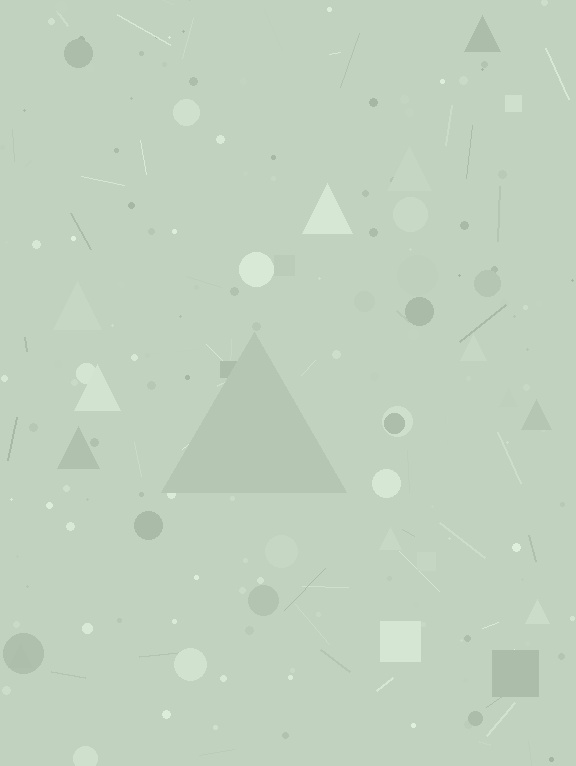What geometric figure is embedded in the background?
A triangle is embedded in the background.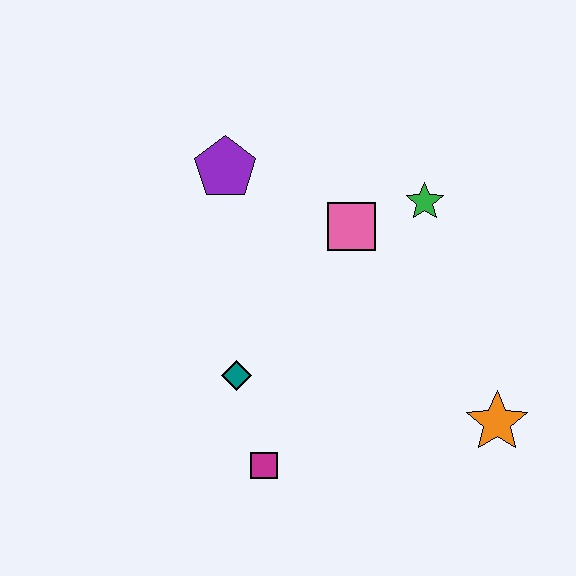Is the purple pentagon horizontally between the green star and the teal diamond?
No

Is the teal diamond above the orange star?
Yes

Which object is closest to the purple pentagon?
The pink square is closest to the purple pentagon.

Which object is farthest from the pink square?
The magenta square is farthest from the pink square.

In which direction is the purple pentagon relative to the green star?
The purple pentagon is to the left of the green star.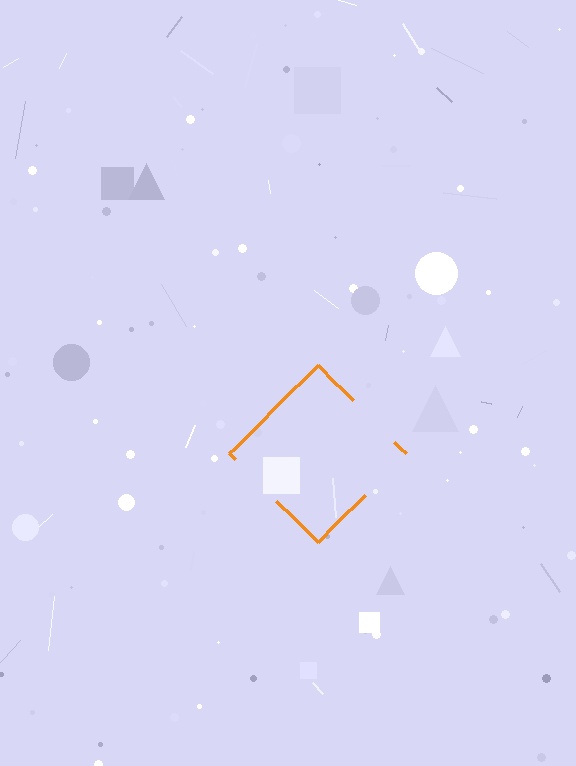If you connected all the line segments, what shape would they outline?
They would outline a diamond.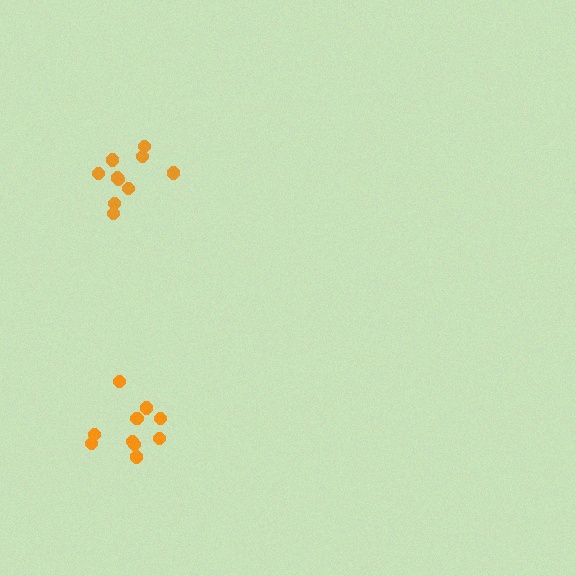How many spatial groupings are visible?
There are 2 spatial groupings.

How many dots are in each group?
Group 1: 10 dots, Group 2: 10 dots (20 total).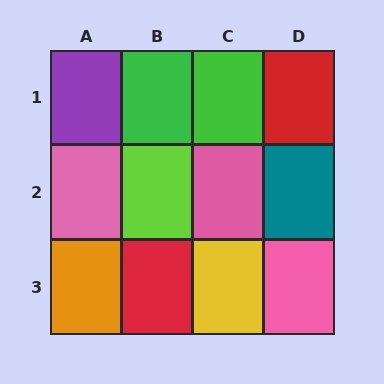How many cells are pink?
3 cells are pink.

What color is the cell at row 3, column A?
Orange.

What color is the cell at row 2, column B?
Lime.